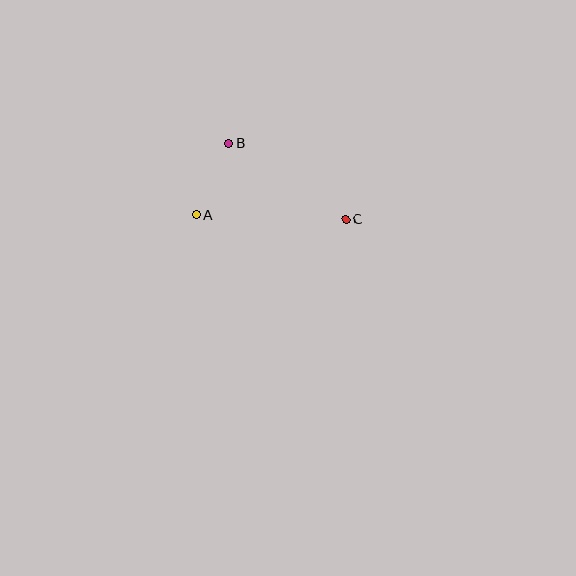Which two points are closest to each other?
Points A and B are closest to each other.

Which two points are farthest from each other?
Points A and C are farthest from each other.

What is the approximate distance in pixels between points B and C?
The distance between B and C is approximately 139 pixels.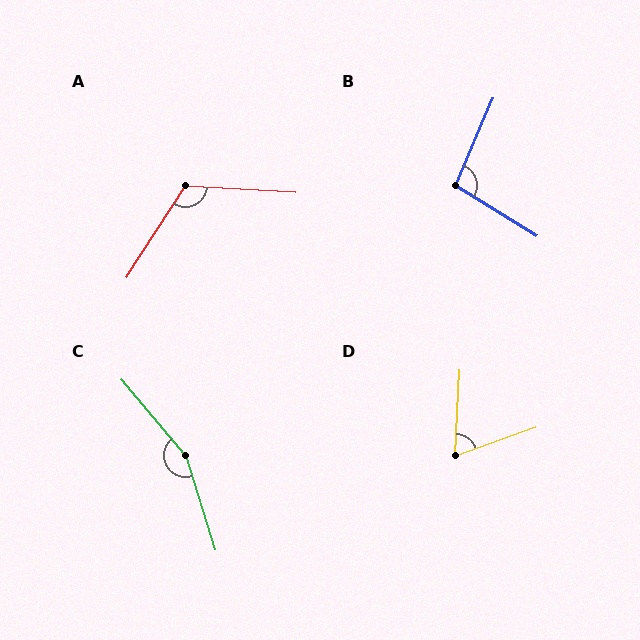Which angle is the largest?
C, at approximately 157 degrees.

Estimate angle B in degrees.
Approximately 99 degrees.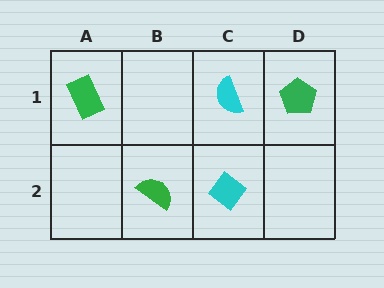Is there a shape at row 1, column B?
No, that cell is empty.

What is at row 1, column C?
A cyan semicircle.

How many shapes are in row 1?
3 shapes.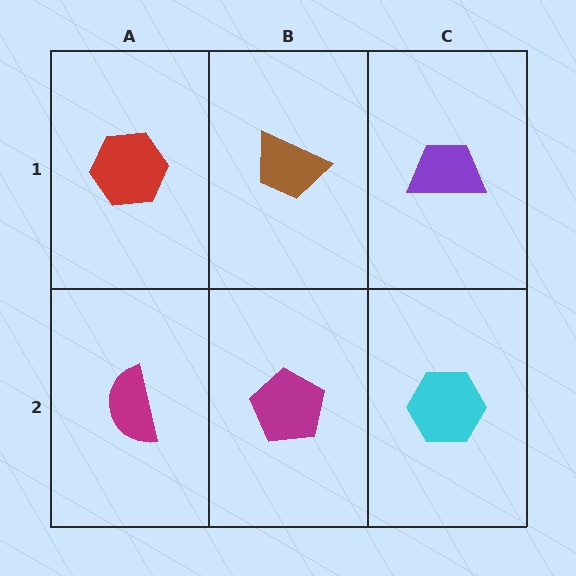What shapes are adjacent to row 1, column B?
A magenta pentagon (row 2, column B), a red hexagon (row 1, column A), a purple trapezoid (row 1, column C).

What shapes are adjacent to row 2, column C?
A purple trapezoid (row 1, column C), a magenta pentagon (row 2, column B).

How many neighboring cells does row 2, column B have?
3.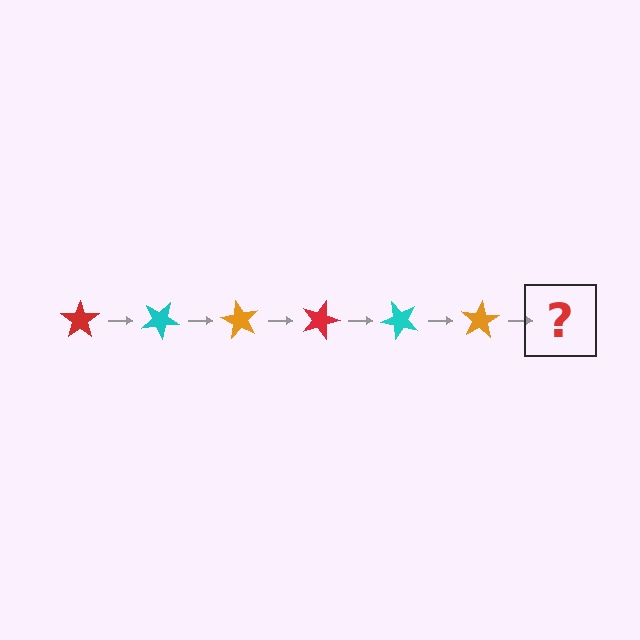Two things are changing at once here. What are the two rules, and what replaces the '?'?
The two rules are that it rotates 30 degrees each step and the color cycles through red, cyan, and orange. The '?' should be a red star, rotated 180 degrees from the start.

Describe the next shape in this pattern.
It should be a red star, rotated 180 degrees from the start.